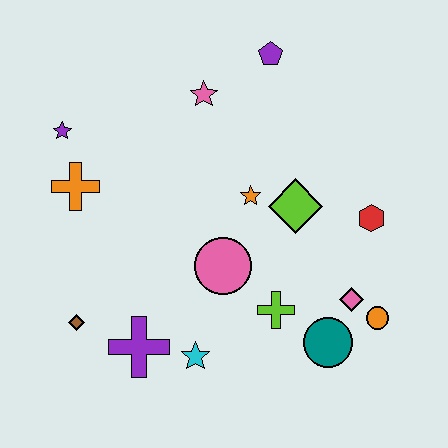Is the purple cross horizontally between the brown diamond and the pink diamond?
Yes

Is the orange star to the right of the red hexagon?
No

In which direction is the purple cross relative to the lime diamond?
The purple cross is to the left of the lime diamond.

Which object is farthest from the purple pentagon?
The brown diamond is farthest from the purple pentagon.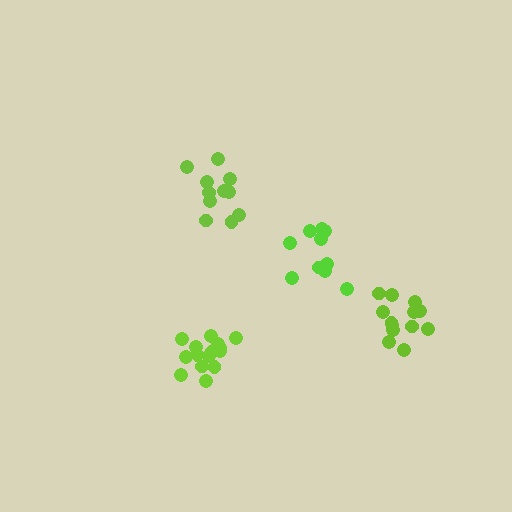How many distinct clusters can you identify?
There are 4 distinct clusters.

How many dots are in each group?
Group 1: 13 dots, Group 2: 10 dots, Group 3: 15 dots, Group 4: 11 dots (49 total).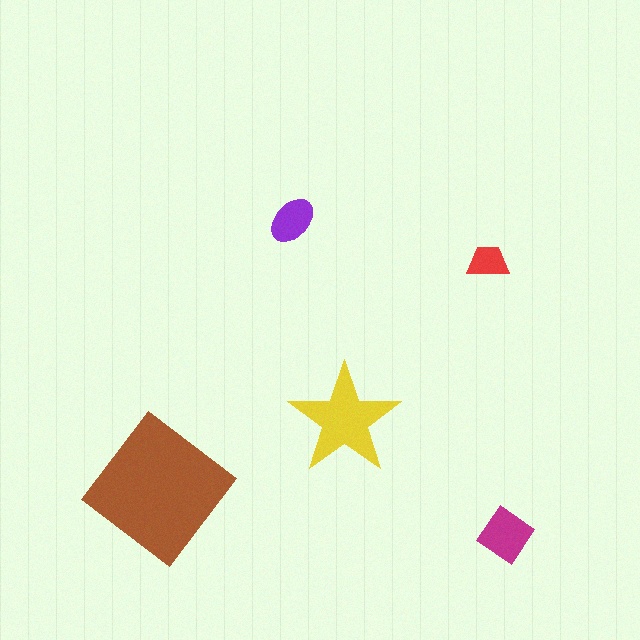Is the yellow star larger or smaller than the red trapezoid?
Larger.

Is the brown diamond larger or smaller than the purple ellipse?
Larger.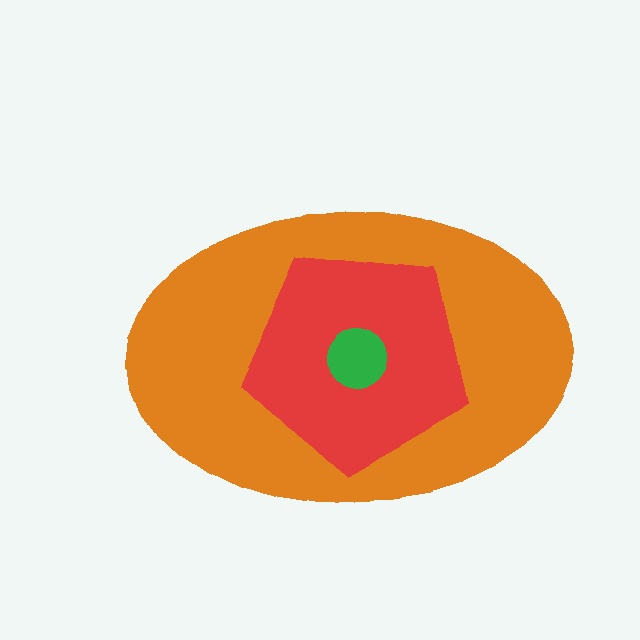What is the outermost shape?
The orange ellipse.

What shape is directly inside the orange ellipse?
The red pentagon.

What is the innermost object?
The green circle.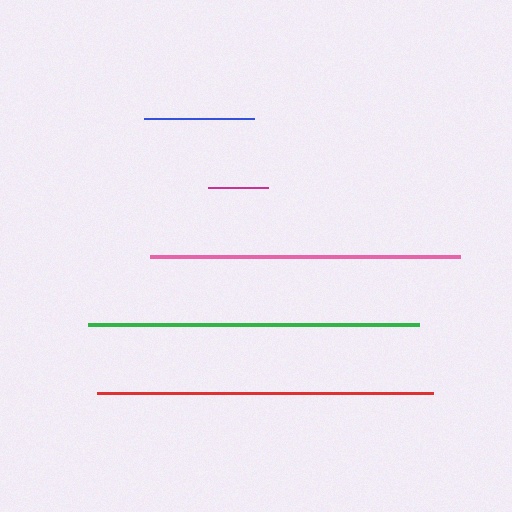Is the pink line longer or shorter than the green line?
The green line is longer than the pink line.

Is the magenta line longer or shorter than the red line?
The red line is longer than the magenta line.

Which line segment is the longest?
The red line is the longest at approximately 336 pixels.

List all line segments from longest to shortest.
From longest to shortest: red, green, pink, blue, magenta.